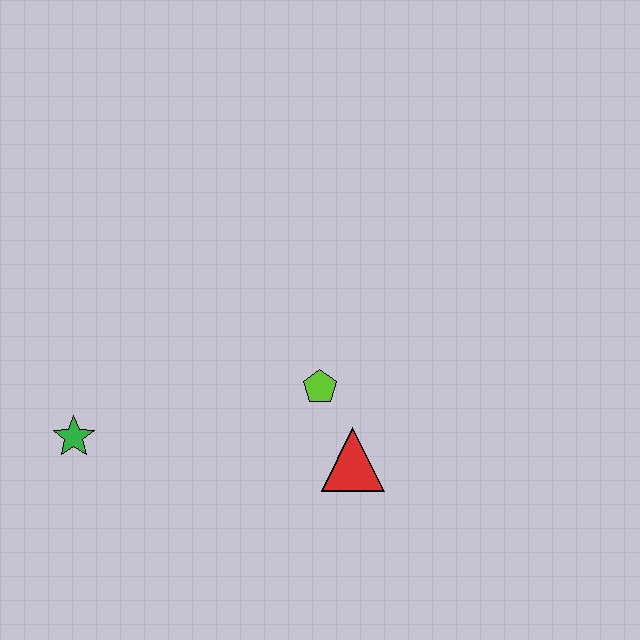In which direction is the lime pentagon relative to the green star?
The lime pentagon is to the right of the green star.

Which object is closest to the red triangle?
The lime pentagon is closest to the red triangle.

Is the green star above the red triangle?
Yes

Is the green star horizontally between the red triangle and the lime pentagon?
No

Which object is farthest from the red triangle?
The green star is farthest from the red triangle.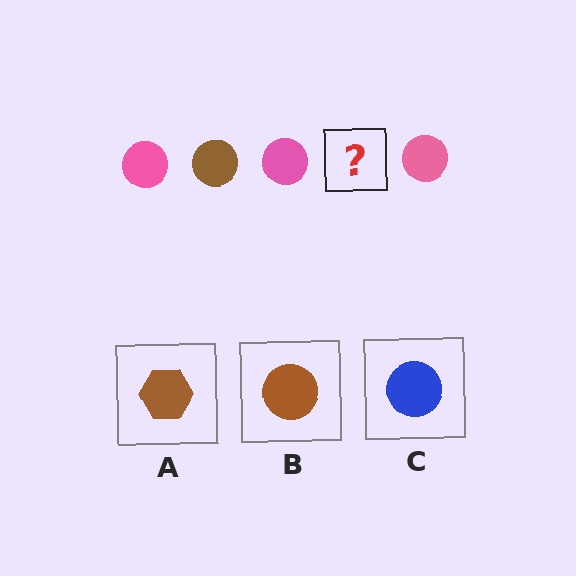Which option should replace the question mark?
Option B.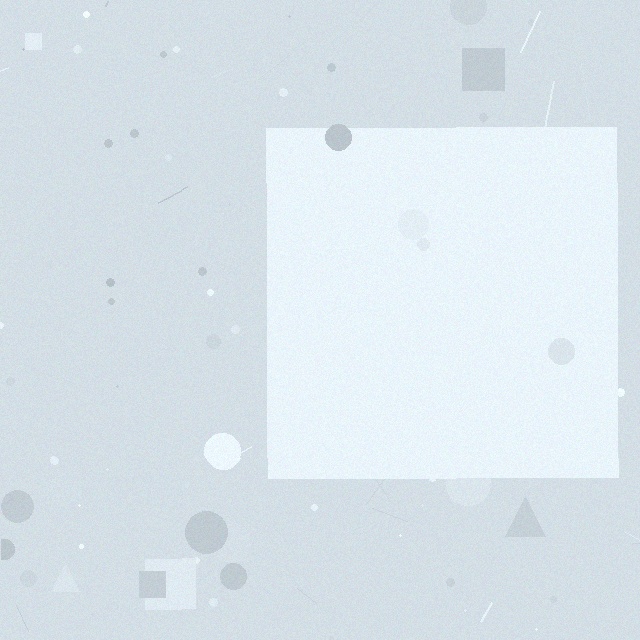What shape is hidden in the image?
A square is hidden in the image.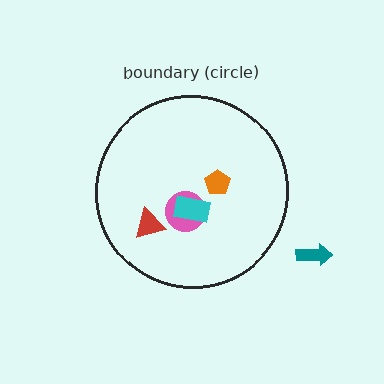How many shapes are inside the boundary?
4 inside, 1 outside.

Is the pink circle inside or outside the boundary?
Inside.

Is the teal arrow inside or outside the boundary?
Outside.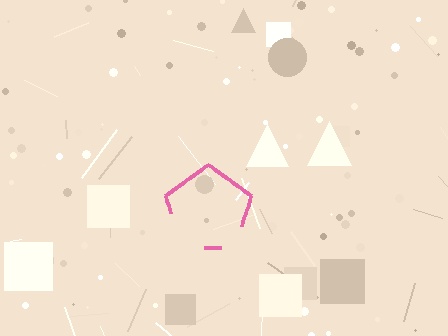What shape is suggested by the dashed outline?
The dashed outline suggests a pentagon.